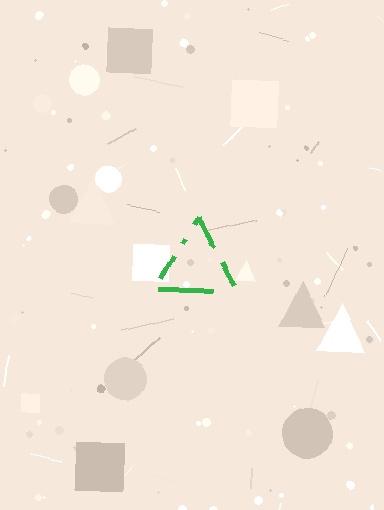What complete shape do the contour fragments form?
The contour fragments form a triangle.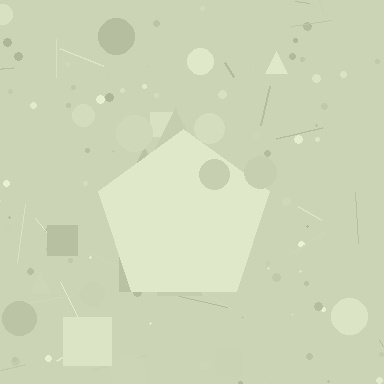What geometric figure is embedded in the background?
A pentagon is embedded in the background.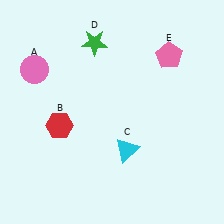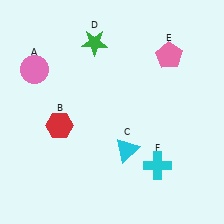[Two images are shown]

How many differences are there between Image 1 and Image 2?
There is 1 difference between the two images.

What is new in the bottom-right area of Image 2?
A cyan cross (F) was added in the bottom-right area of Image 2.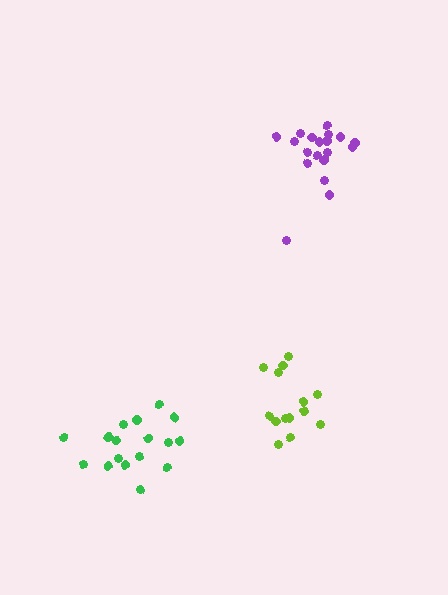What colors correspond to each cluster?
The clusters are colored: lime, purple, green.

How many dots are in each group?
Group 1: 14 dots, Group 2: 19 dots, Group 3: 17 dots (50 total).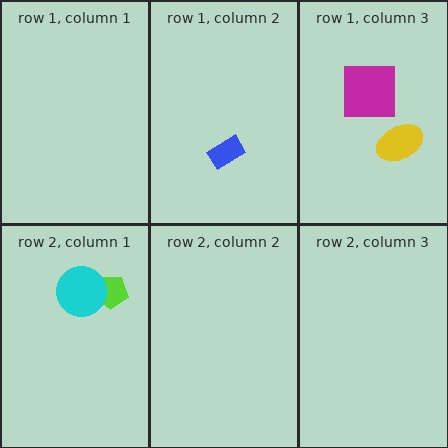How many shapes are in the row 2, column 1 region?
2.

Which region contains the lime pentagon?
The row 2, column 1 region.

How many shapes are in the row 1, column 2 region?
1.